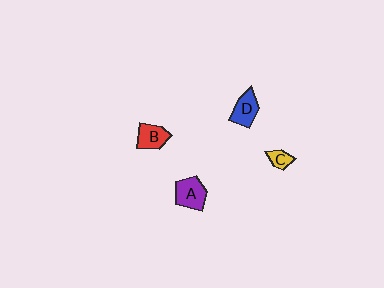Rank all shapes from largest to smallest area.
From largest to smallest: A (purple), D (blue), B (red), C (yellow).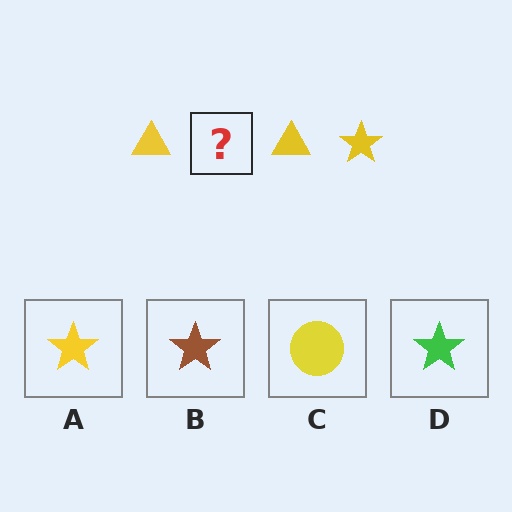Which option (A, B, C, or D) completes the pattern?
A.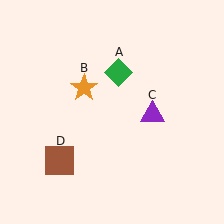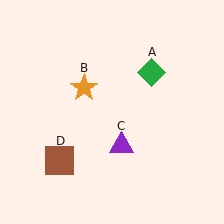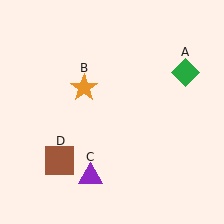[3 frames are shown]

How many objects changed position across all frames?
2 objects changed position: green diamond (object A), purple triangle (object C).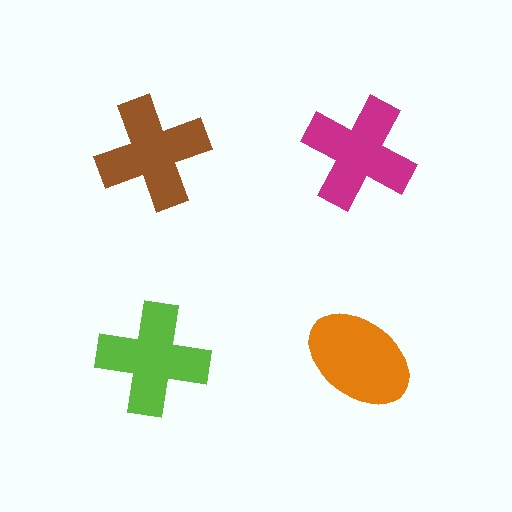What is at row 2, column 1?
A lime cross.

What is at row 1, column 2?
A magenta cross.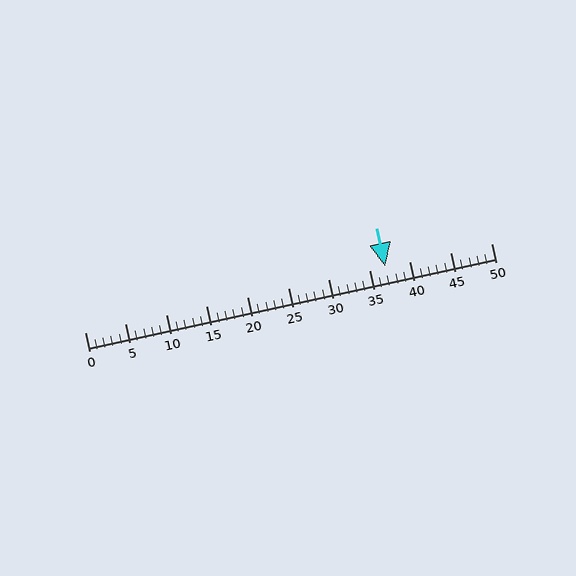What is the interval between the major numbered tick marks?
The major tick marks are spaced 5 units apart.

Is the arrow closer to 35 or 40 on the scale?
The arrow is closer to 35.